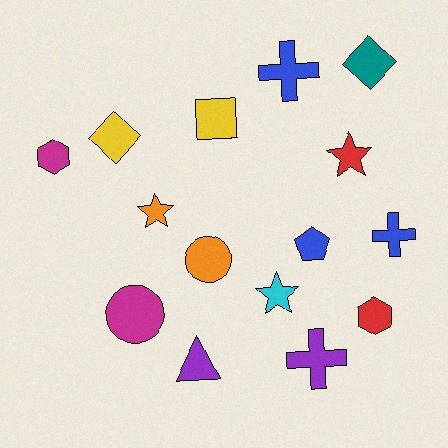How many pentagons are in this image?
There is 1 pentagon.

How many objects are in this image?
There are 15 objects.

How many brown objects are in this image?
There are no brown objects.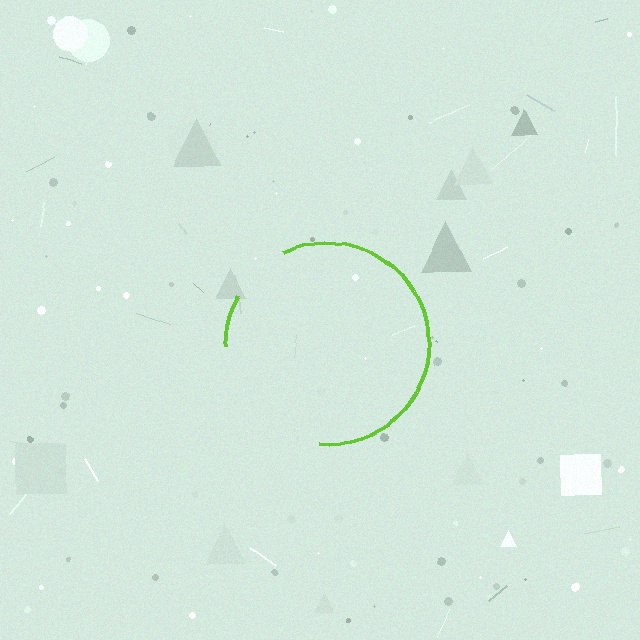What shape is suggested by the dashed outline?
The dashed outline suggests a circle.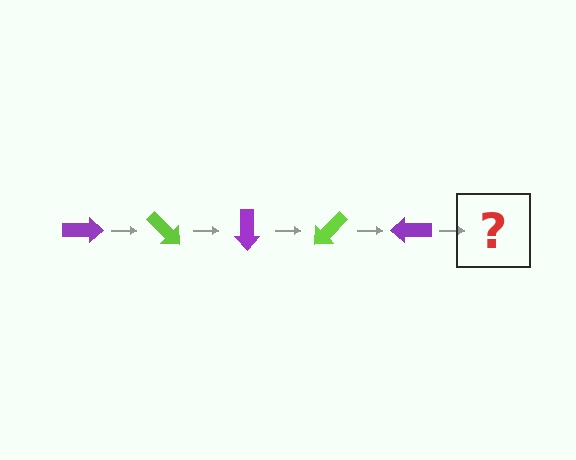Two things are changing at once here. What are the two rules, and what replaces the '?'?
The two rules are that it rotates 45 degrees each step and the color cycles through purple and lime. The '?' should be a lime arrow, rotated 225 degrees from the start.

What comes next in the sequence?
The next element should be a lime arrow, rotated 225 degrees from the start.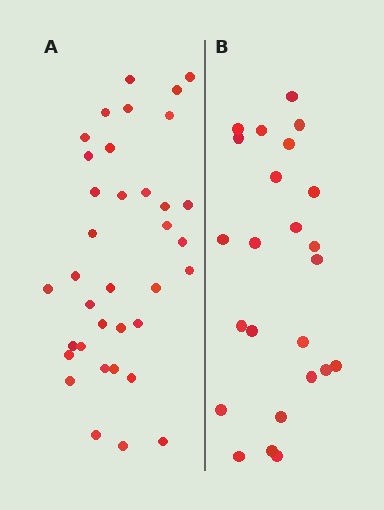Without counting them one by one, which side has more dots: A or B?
Region A (the left region) has more dots.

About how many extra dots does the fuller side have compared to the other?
Region A has roughly 12 or so more dots than region B.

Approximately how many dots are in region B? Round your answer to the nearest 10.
About 20 dots. (The exact count is 24, which rounds to 20.)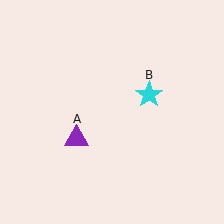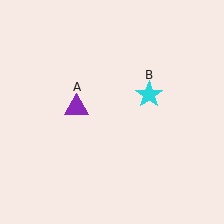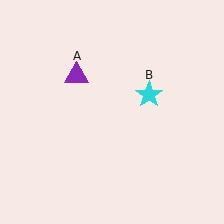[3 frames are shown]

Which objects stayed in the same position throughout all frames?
Cyan star (object B) remained stationary.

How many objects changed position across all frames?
1 object changed position: purple triangle (object A).